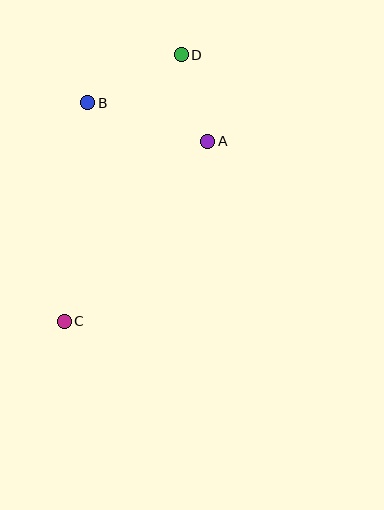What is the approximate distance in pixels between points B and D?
The distance between B and D is approximately 105 pixels.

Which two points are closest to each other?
Points A and D are closest to each other.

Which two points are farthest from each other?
Points C and D are farthest from each other.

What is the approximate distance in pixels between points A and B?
The distance between A and B is approximately 126 pixels.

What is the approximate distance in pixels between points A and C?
The distance between A and C is approximately 230 pixels.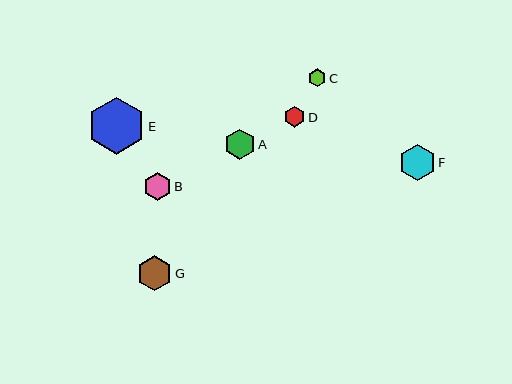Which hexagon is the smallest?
Hexagon C is the smallest with a size of approximately 18 pixels.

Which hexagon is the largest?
Hexagon E is the largest with a size of approximately 57 pixels.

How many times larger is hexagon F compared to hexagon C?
Hexagon F is approximately 2.0 times the size of hexagon C.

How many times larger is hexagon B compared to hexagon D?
Hexagon B is approximately 1.4 times the size of hexagon D.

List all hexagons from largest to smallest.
From largest to smallest: E, F, G, A, B, D, C.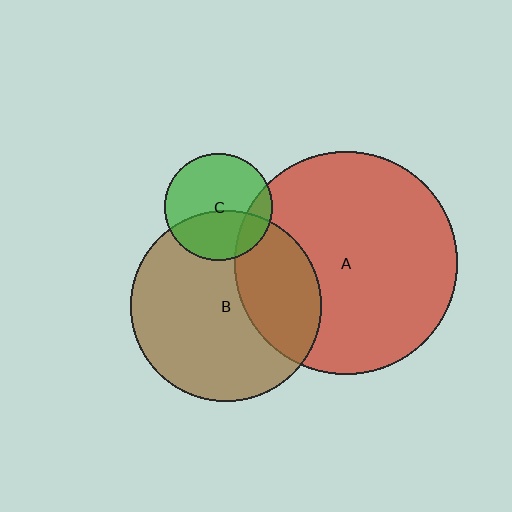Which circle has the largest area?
Circle A (red).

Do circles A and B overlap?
Yes.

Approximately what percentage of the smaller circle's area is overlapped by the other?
Approximately 30%.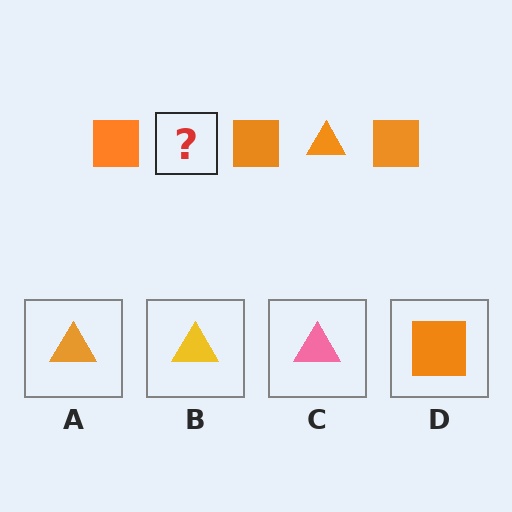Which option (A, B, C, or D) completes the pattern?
A.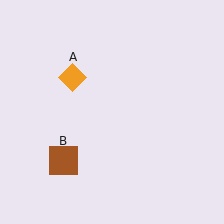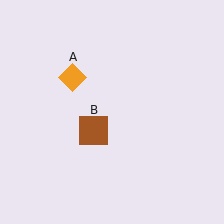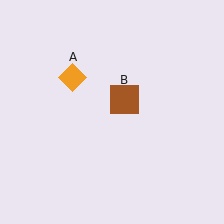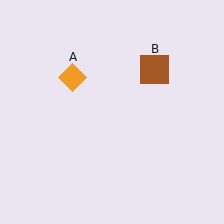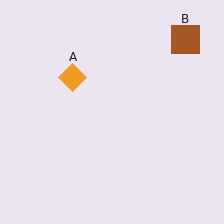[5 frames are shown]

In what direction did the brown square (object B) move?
The brown square (object B) moved up and to the right.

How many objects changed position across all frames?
1 object changed position: brown square (object B).